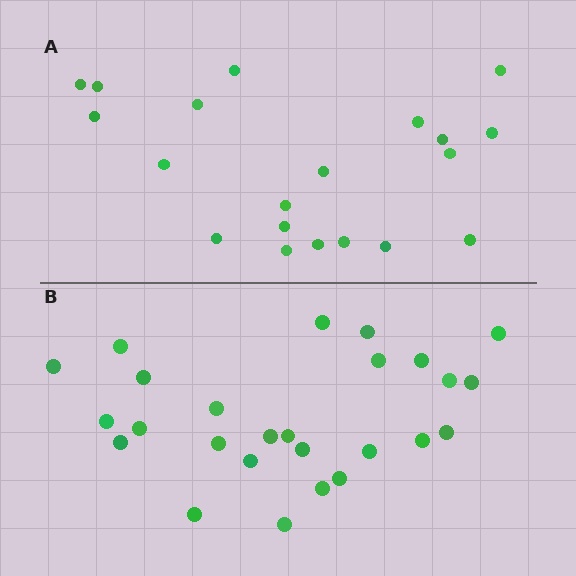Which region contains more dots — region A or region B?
Region B (the bottom region) has more dots.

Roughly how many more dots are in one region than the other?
Region B has about 6 more dots than region A.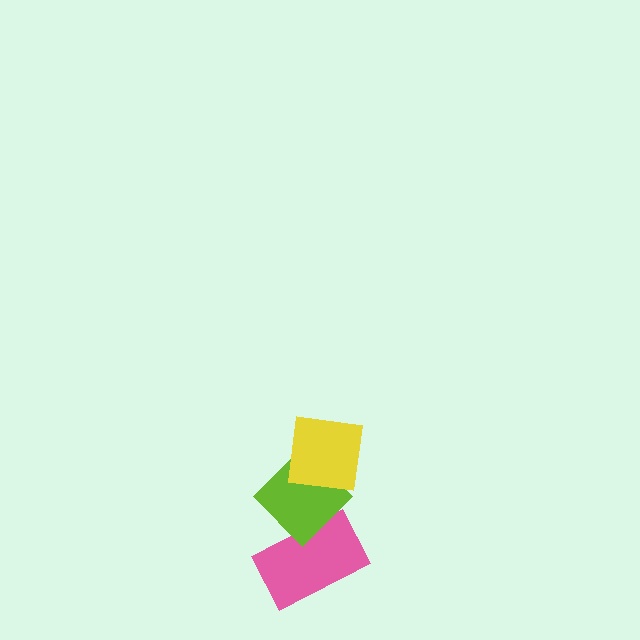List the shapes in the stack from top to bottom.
From top to bottom: the yellow square, the lime diamond, the pink rectangle.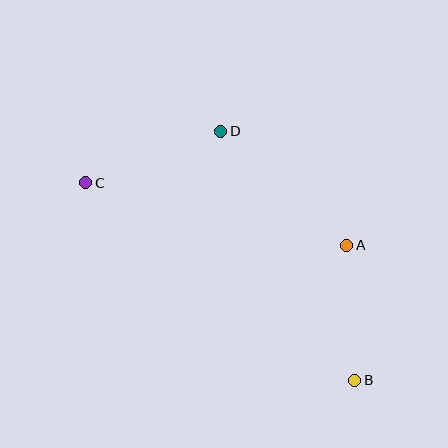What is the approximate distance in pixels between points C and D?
The distance between C and D is approximately 144 pixels.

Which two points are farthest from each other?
Points B and C are farthest from each other.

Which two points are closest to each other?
Points A and B are closest to each other.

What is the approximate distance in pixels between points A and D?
The distance between A and D is approximately 170 pixels.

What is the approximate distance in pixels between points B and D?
The distance between B and D is approximately 282 pixels.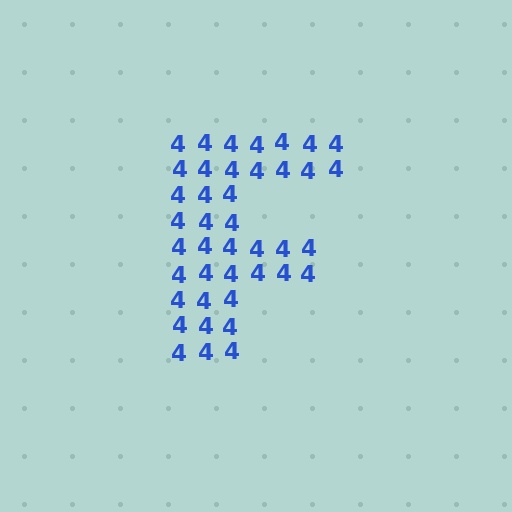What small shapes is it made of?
It is made of small digit 4's.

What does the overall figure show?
The overall figure shows the letter F.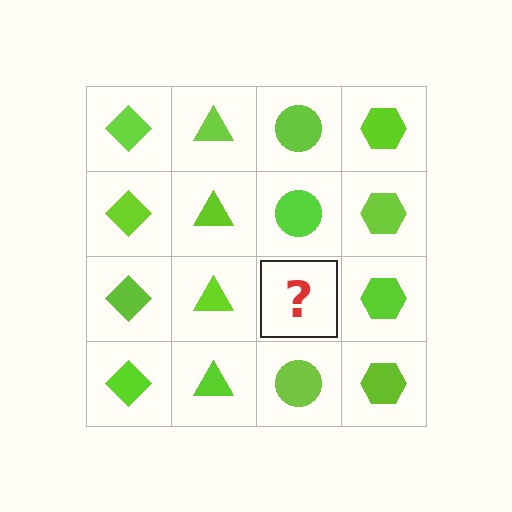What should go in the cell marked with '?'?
The missing cell should contain a lime circle.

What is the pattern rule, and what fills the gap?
The rule is that each column has a consistent shape. The gap should be filled with a lime circle.